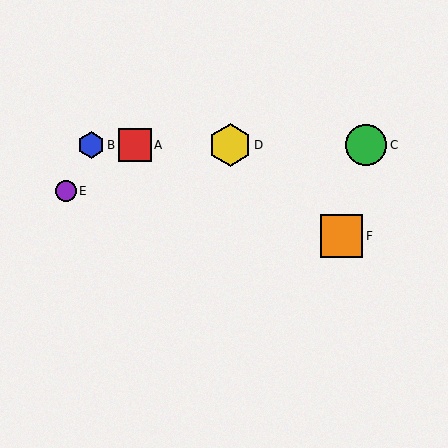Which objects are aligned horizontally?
Objects A, B, C, D are aligned horizontally.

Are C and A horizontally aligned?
Yes, both are at y≈145.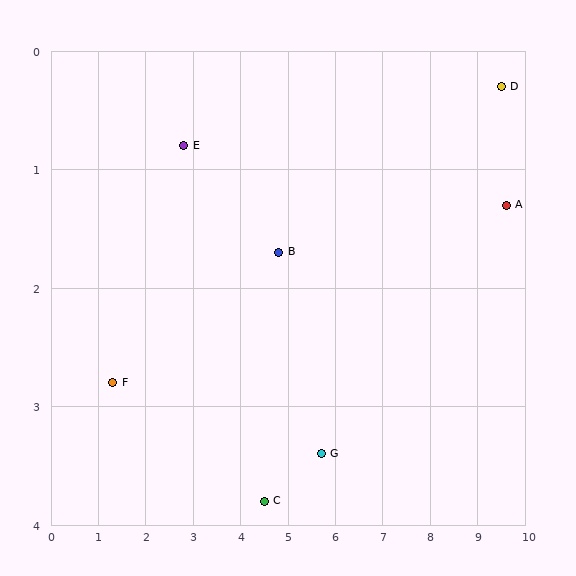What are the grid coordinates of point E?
Point E is at approximately (2.8, 0.8).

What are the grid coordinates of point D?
Point D is at approximately (9.5, 0.3).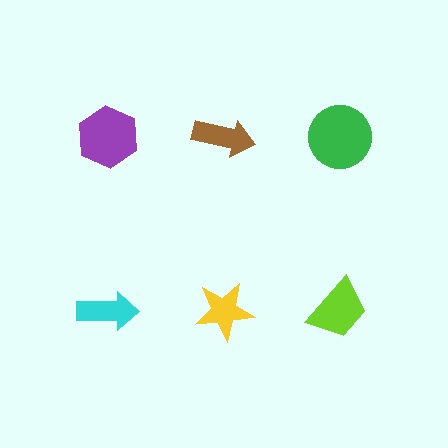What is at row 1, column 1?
A purple hexagon.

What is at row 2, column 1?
A cyan arrow.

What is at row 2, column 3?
A lime trapezoid.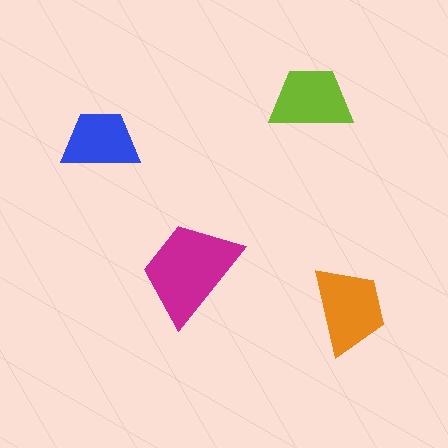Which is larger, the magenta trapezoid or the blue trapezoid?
The magenta one.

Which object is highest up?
The lime trapezoid is topmost.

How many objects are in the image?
There are 4 objects in the image.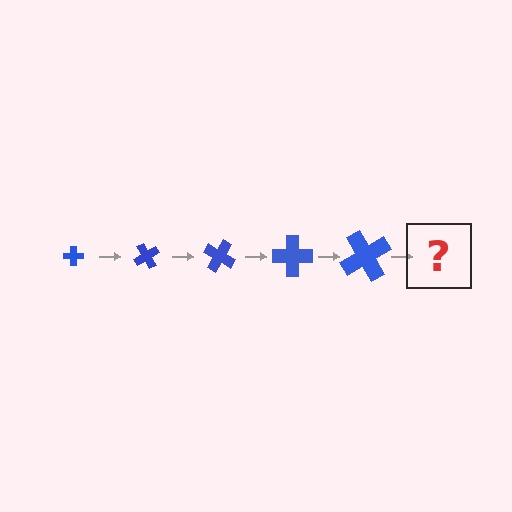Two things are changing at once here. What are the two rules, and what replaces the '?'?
The two rules are that the cross grows larger each step and it rotates 60 degrees each step. The '?' should be a cross, larger than the previous one and rotated 300 degrees from the start.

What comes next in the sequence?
The next element should be a cross, larger than the previous one and rotated 300 degrees from the start.